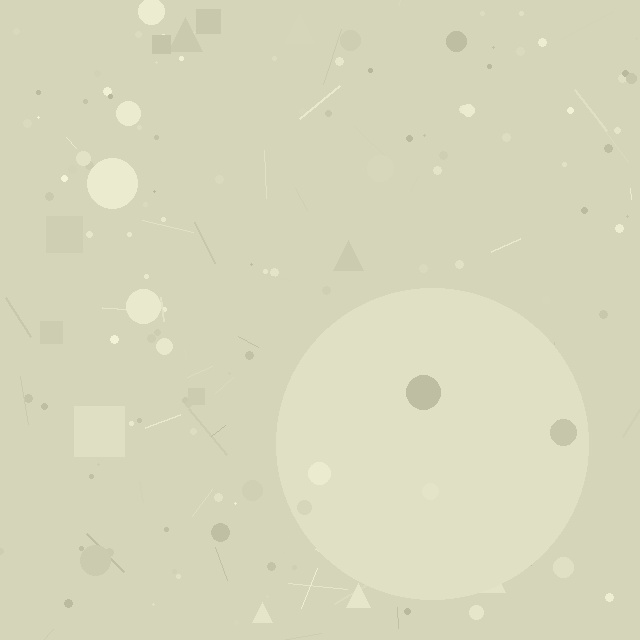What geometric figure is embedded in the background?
A circle is embedded in the background.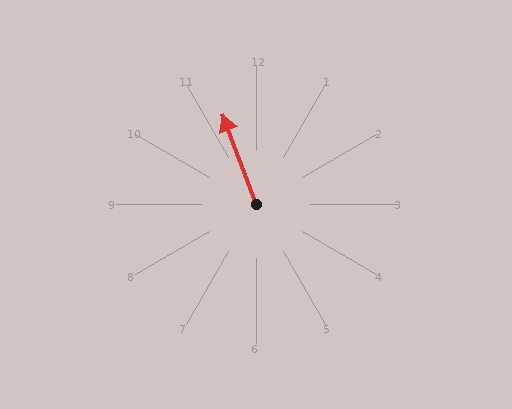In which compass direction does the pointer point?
North.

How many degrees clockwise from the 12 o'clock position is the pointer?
Approximately 340 degrees.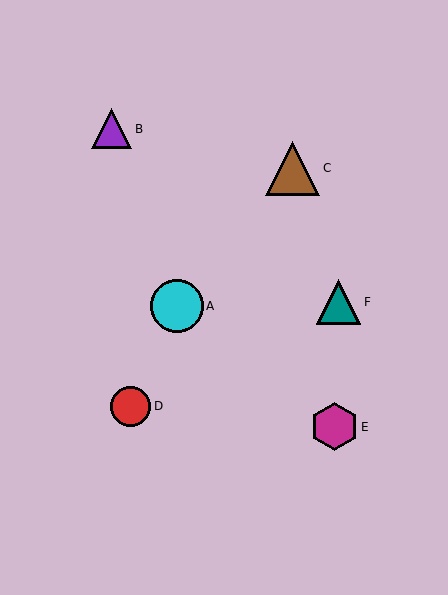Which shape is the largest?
The brown triangle (labeled C) is the largest.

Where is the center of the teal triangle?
The center of the teal triangle is at (338, 302).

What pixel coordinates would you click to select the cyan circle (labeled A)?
Click at (177, 306) to select the cyan circle A.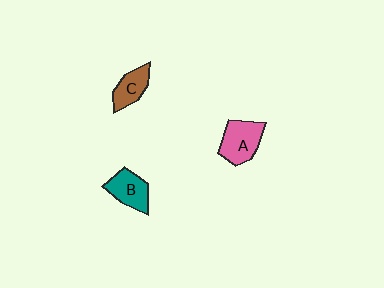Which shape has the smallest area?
Shape C (brown).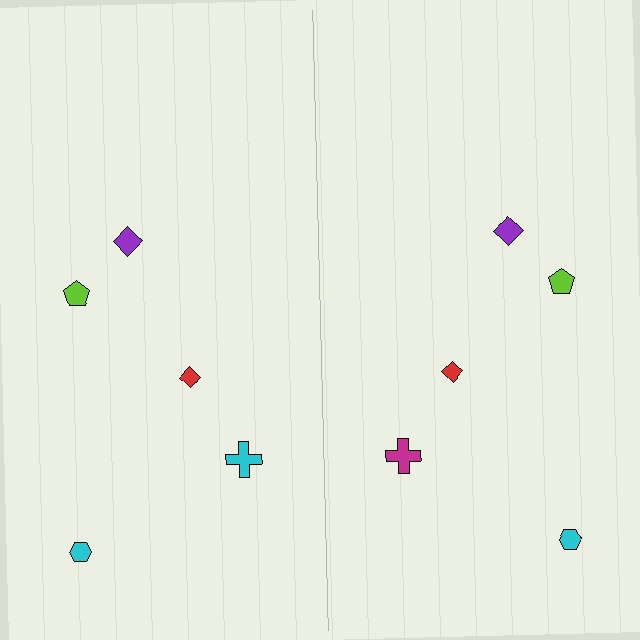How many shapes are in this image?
There are 10 shapes in this image.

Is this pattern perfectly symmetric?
No, the pattern is not perfectly symmetric. The magenta cross on the right side breaks the symmetry — its mirror counterpart is cyan.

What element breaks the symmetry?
The magenta cross on the right side breaks the symmetry — its mirror counterpart is cyan.